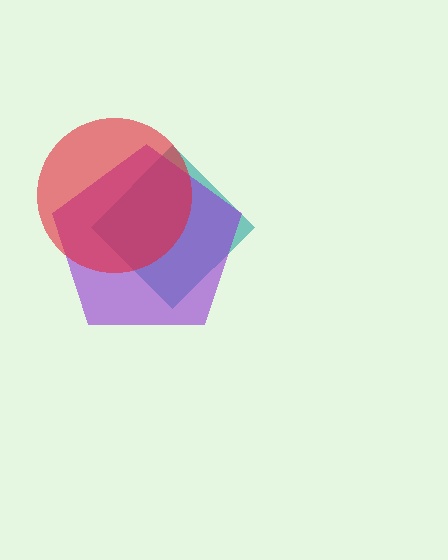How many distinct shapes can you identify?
There are 3 distinct shapes: a teal diamond, a purple pentagon, a red circle.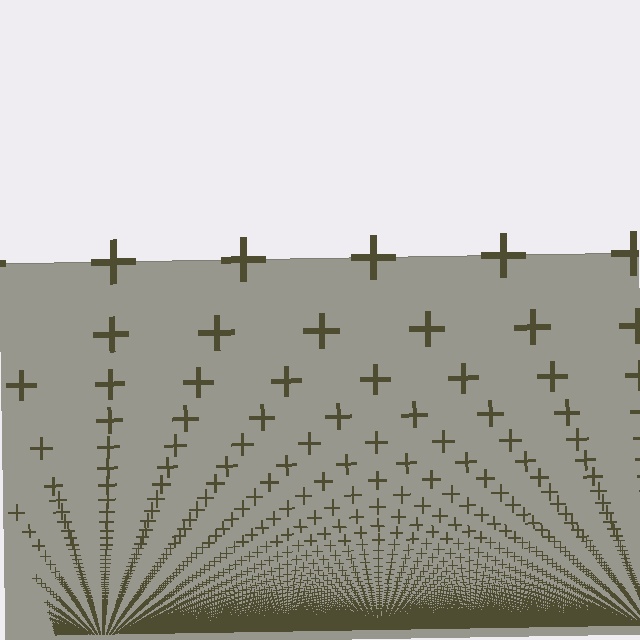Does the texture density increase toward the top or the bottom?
Density increases toward the bottom.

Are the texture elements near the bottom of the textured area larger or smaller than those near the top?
Smaller. The gradient is inverted — elements near the bottom are smaller and denser.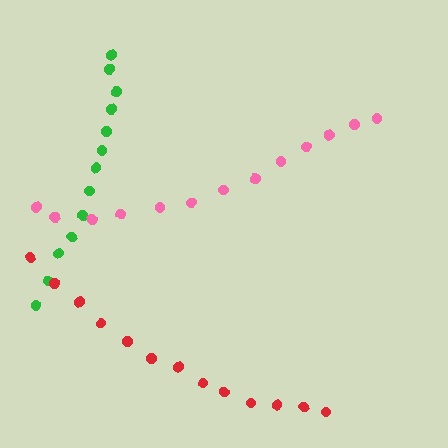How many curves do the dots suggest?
There are 3 distinct paths.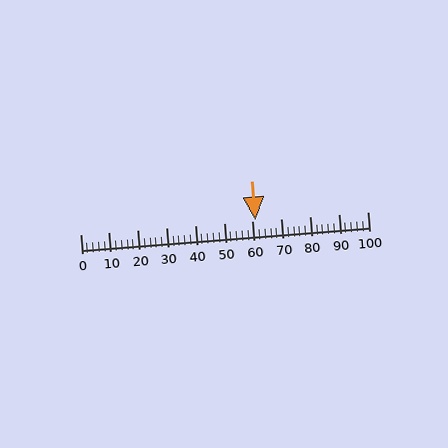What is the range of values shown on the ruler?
The ruler shows values from 0 to 100.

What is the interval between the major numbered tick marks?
The major tick marks are spaced 10 units apart.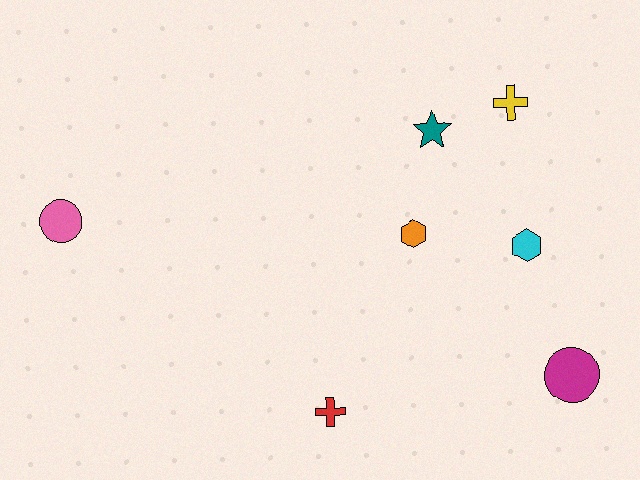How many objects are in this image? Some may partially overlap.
There are 7 objects.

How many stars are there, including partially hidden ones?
There is 1 star.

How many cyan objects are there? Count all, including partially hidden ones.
There is 1 cyan object.